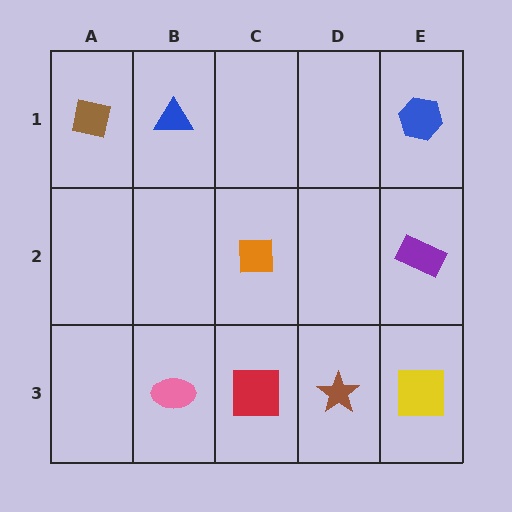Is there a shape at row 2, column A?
No, that cell is empty.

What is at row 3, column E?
A yellow square.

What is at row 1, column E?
A blue hexagon.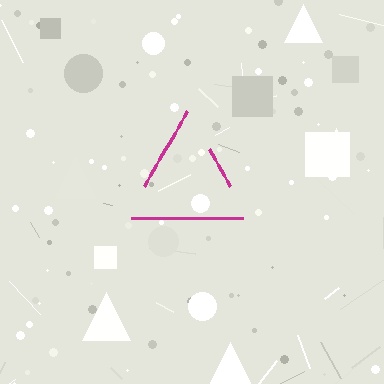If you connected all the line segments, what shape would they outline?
They would outline a triangle.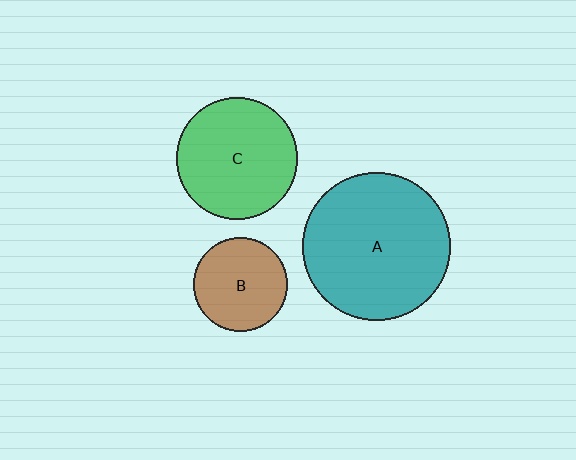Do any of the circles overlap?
No, none of the circles overlap.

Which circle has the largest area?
Circle A (teal).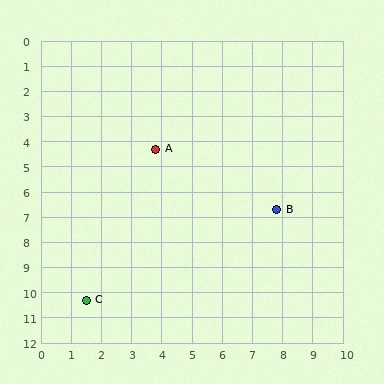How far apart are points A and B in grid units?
Points A and B are about 4.7 grid units apart.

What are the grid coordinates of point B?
Point B is at approximately (7.8, 6.7).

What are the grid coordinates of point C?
Point C is at approximately (1.5, 10.3).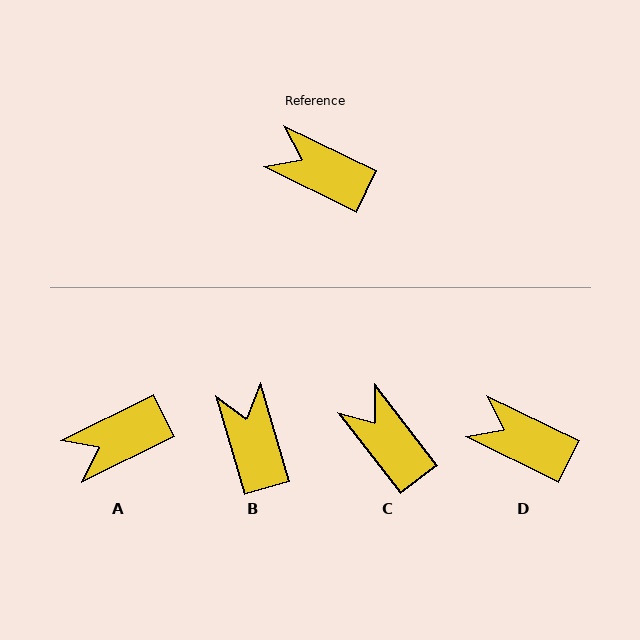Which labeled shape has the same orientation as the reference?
D.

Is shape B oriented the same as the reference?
No, it is off by about 47 degrees.